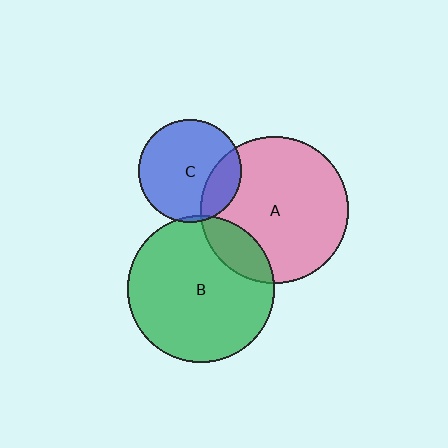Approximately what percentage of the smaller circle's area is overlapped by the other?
Approximately 15%.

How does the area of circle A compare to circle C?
Approximately 2.1 times.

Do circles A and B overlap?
Yes.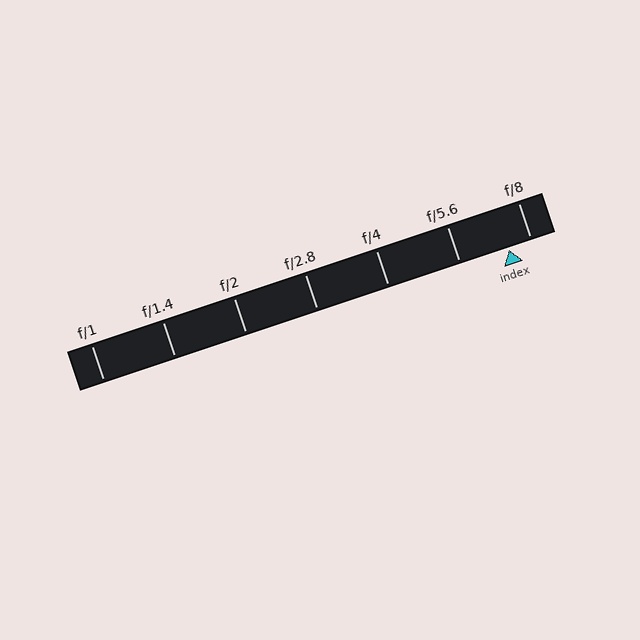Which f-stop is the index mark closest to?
The index mark is closest to f/8.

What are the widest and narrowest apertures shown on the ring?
The widest aperture shown is f/1 and the narrowest is f/8.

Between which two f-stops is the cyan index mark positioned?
The index mark is between f/5.6 and f/8.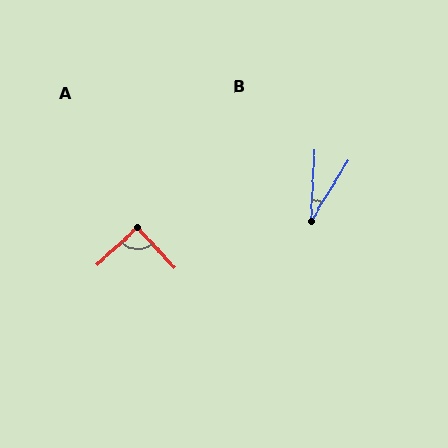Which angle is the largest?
A, at approximately 90 degrees.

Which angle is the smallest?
B, at approximately 28 degrees.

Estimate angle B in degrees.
Approximately 28 degrees.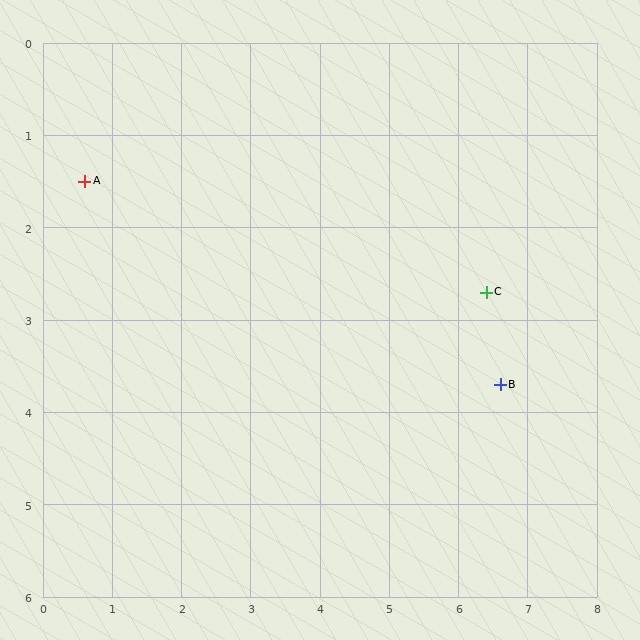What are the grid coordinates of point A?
Point A is at approximately (0.6, 1.5).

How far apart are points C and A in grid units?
Points C and A are about 5.9 grid units apart.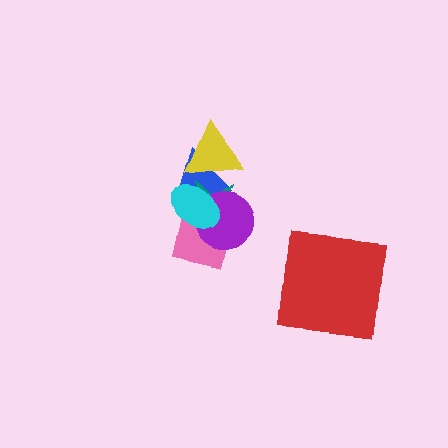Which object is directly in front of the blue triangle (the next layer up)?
The teal star is directly in front of the blue triangle.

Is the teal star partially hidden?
Yes, it is partially covered by another shape.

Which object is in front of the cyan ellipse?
The yellow triangle is in front of the cyan ellipse.